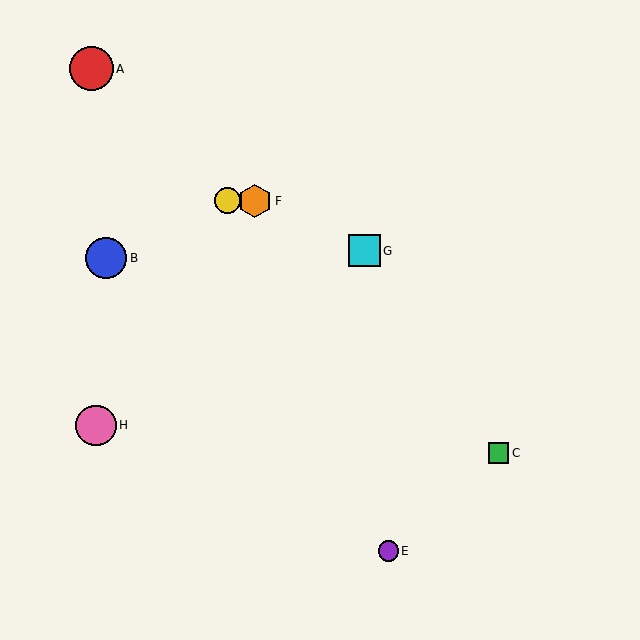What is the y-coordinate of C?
Object C is at y≈453.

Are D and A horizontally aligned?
No, D is at y≈201 and A is at y≈69.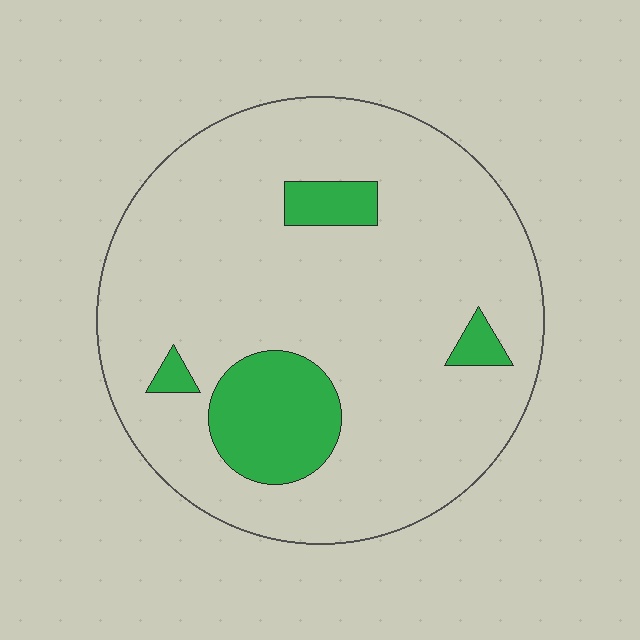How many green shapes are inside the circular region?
4.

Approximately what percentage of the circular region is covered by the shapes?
Approximately 15%.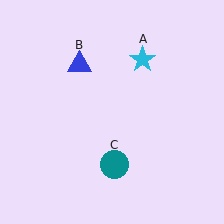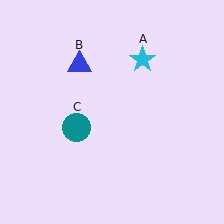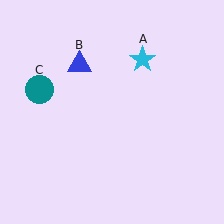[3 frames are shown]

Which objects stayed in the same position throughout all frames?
Cyan star (object A) and blue triangle (object B) remained stationary.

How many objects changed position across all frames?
1 object changed position: teal circle (object C).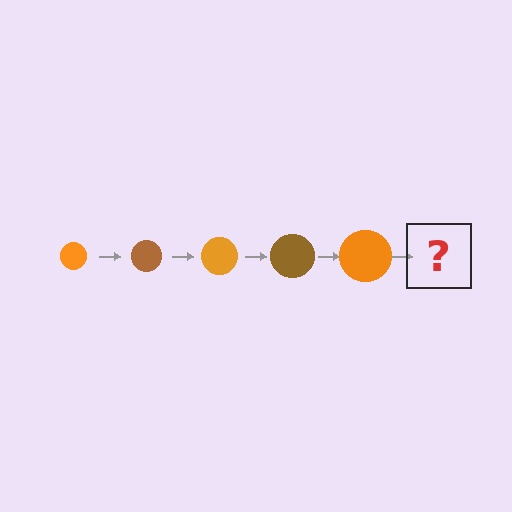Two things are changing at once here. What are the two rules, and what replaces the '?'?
The two rules are that the circle grows larger each step and the color cycles through orange and brown. The '?' should be a brown circle, larger than the previous one.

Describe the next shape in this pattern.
It should be a brown circle, larger than the previous one.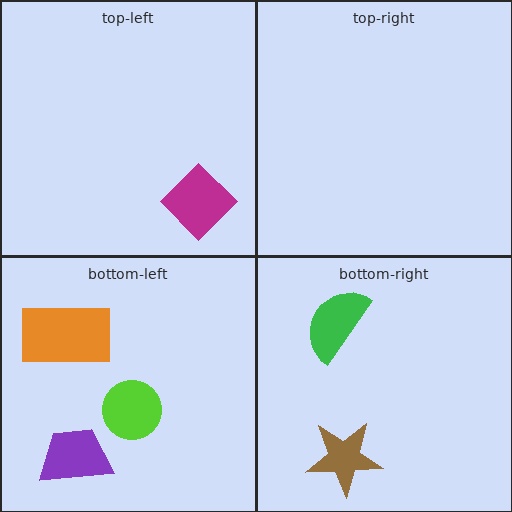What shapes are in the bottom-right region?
The green semicircle, the brown star.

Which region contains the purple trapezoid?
The bottom-left region.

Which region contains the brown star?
The bottom-right region.